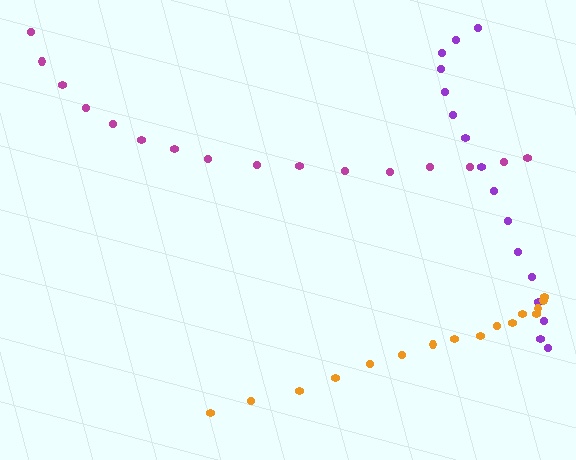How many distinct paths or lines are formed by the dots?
There are 3 distinct paths.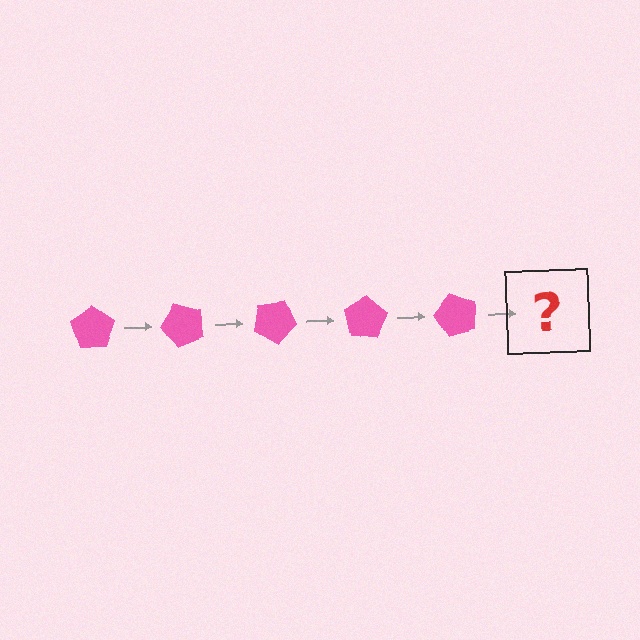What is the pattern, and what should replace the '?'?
The pattern is that the pentagon rotates 50 degrees each step. The '?' should be a pink pentagon rotated 250 degrees.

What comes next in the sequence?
The next element should be a pink pentagon rotated 250 degrees.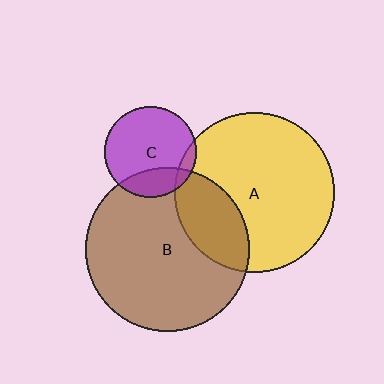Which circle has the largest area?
Circle B (brown).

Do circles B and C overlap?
Yes.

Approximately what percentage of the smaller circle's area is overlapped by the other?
Approximately 20%.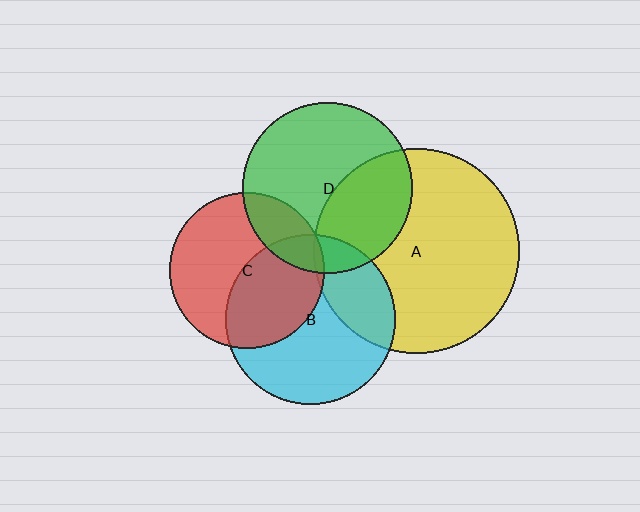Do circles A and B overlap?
Yes.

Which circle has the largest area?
Circle A (yellow).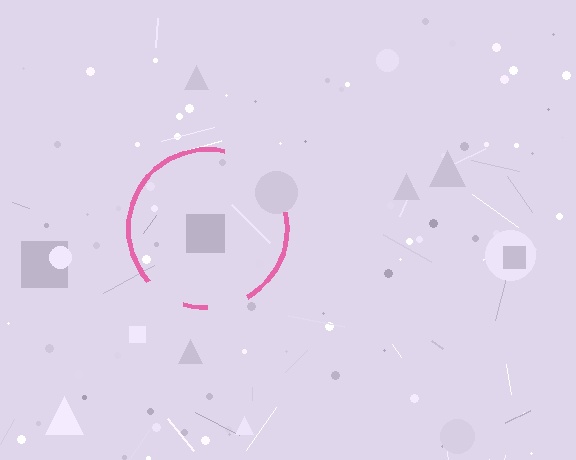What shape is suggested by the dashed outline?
The dashed outline suggests a circle.